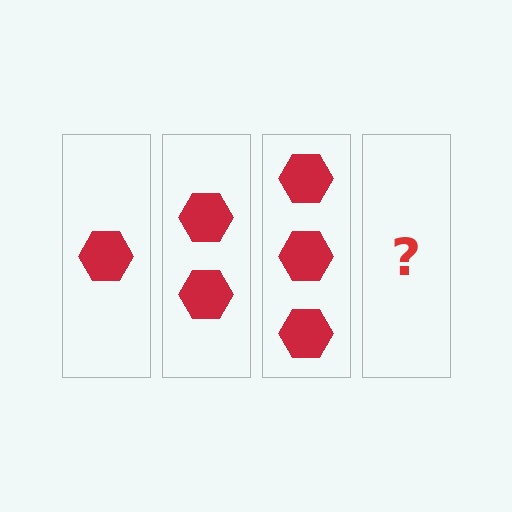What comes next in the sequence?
The next element should be 4 hexagons.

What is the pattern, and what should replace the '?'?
The pattern is that each step adds one more hexagon. The '?' should be 4 hexagons.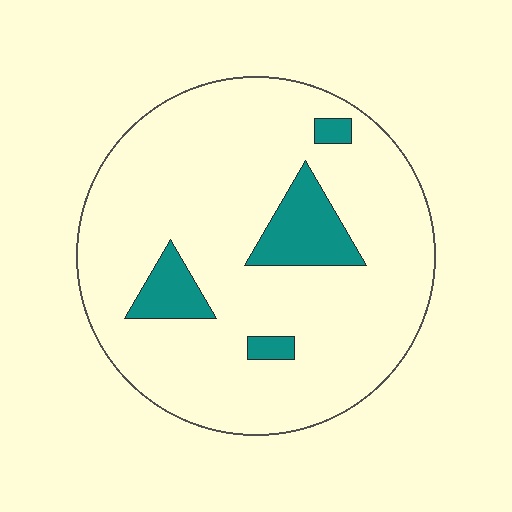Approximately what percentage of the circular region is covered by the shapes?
Approximately 10%.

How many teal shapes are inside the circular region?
4.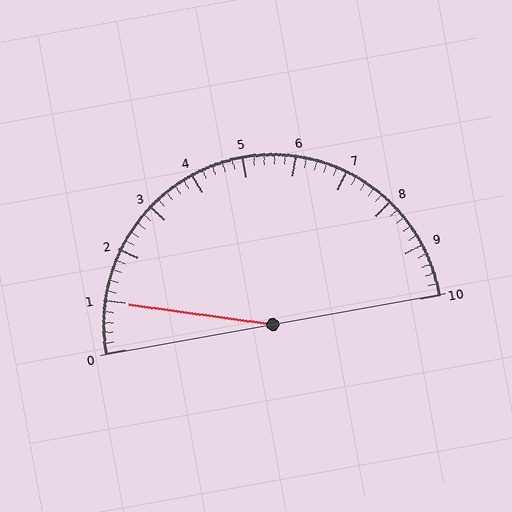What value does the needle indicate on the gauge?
The needle indicates approximately 1.0.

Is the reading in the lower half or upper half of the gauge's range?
The reading is in the lower half of the range (0 to 10).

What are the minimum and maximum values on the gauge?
The gauge ranges from 0 to 10.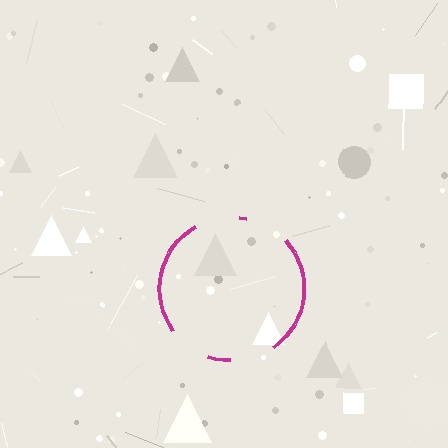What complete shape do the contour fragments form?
The contour fragments form a circle.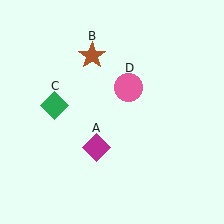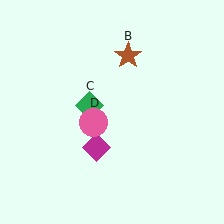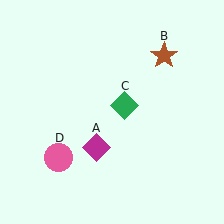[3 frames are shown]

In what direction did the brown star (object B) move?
The brown star (object B) moved right.